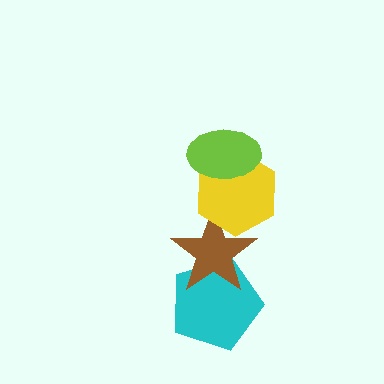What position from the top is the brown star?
The brown star is 3rd from the top.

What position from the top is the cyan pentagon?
The cyan pentagon is 4th from the top.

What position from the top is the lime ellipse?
The lime ellipse is 1st from the top.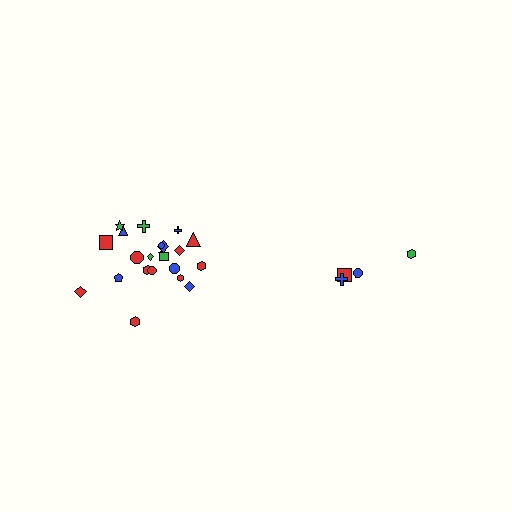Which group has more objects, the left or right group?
The left group.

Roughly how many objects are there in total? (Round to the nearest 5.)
Roughly 25 objects in total.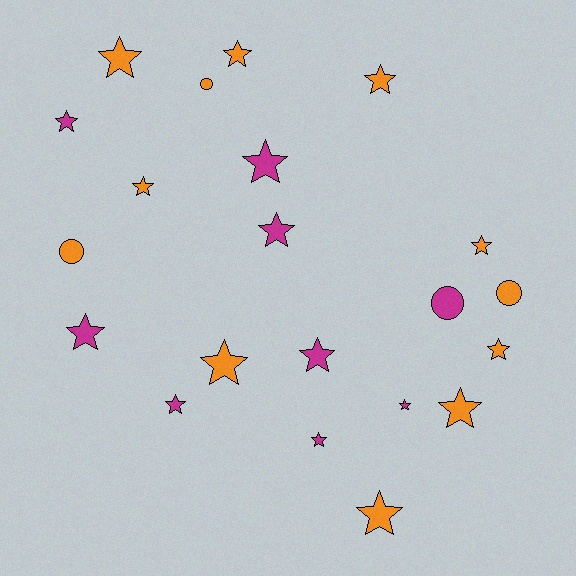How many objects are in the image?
There are 21 objects.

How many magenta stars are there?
There are 8 magenta stars.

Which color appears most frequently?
Orange, with 12 objects.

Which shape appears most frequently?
Star, with 17 objects.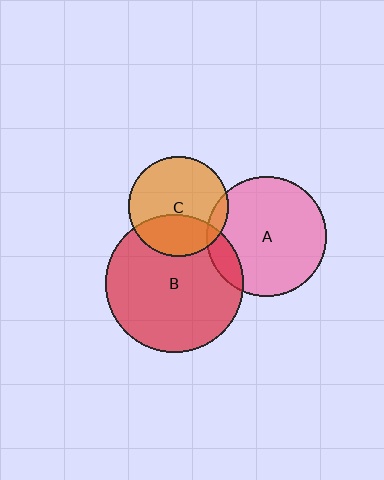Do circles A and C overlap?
Yes.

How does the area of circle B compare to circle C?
Approximately 1.9 times.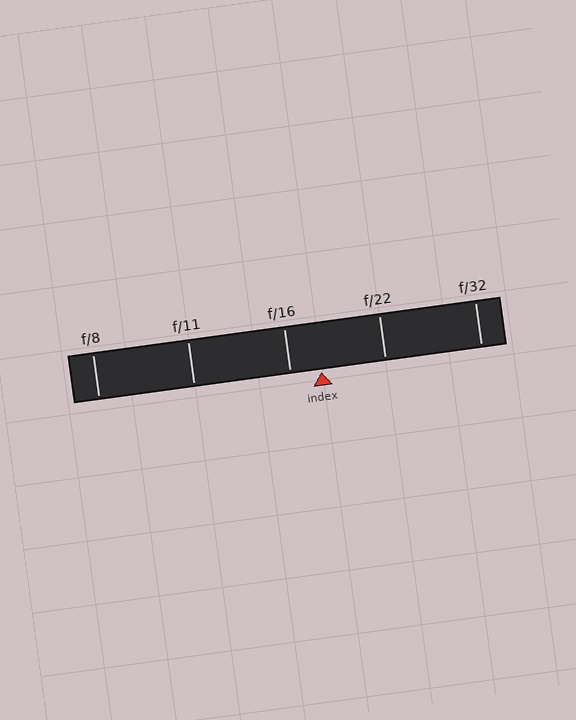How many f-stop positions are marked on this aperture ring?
There are 5 f-stop positions marked.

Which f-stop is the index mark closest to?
The index mark is closest to f/16.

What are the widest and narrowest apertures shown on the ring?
The widest aperture shown is f/8 and the narrowest is f/32.